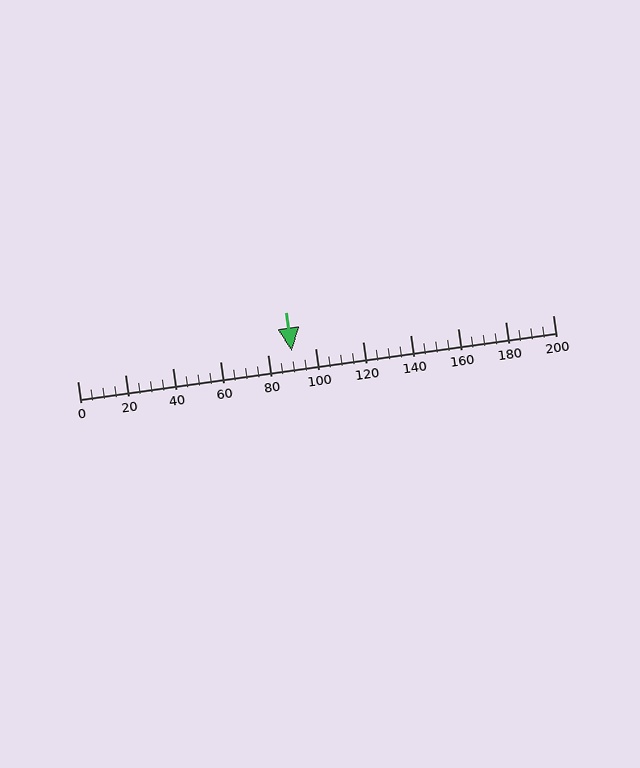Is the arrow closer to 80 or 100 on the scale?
The arrow is closer to 100.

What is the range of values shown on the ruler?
The ruler shows values from 0 to 200.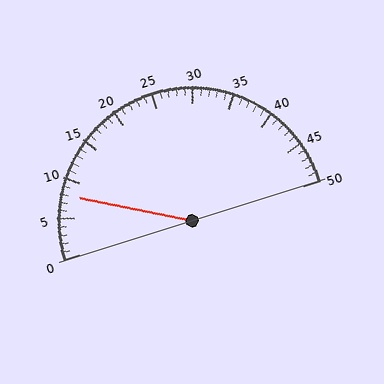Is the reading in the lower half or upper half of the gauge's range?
The reading is in the lower half of the range (0 to 50).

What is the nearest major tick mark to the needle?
The nearest major tick mark is 10.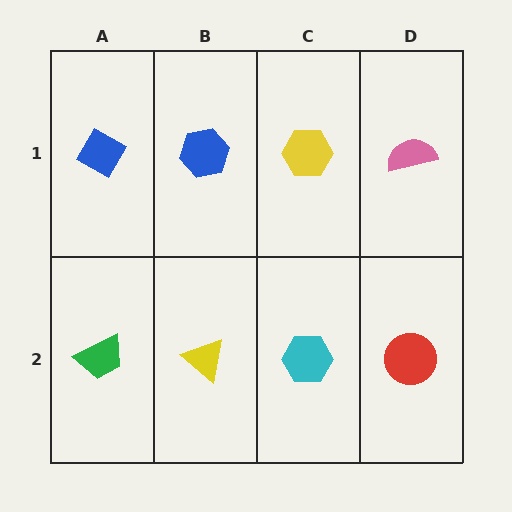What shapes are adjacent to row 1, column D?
A red circle (row 2, column D), a yellow hexagon (row 1, column C).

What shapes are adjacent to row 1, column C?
A cyan hexagon (row 2, column C), a blue hexagon (row 1, column B), a pink semicircle (row 1, column D).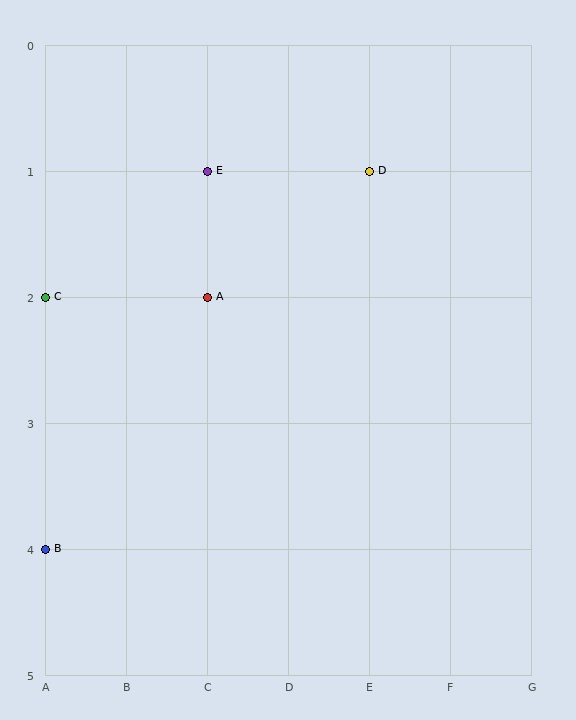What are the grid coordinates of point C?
Point C is at grid coordinates (A, 2).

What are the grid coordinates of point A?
Point A is at grid coordinates (C, 2).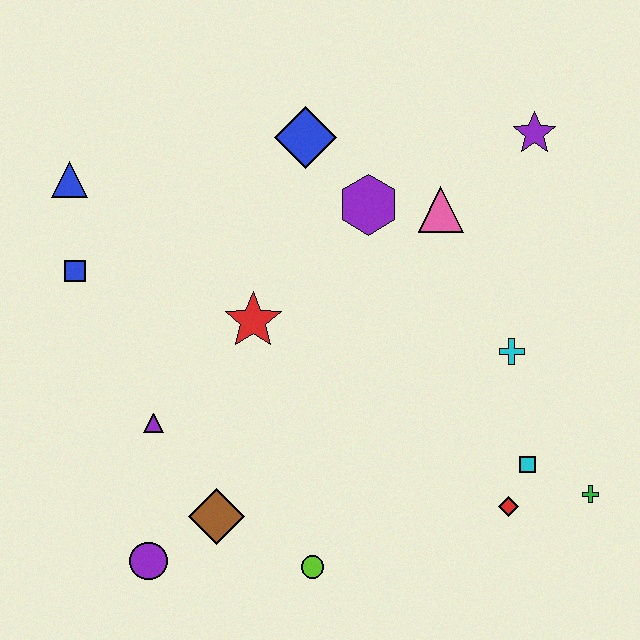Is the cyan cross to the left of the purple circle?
No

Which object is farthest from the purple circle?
The purple star is farthest from the purple circle.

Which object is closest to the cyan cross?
The cyan square is closest to the cyan cross.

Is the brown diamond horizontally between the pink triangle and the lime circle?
No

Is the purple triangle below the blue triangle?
Yes